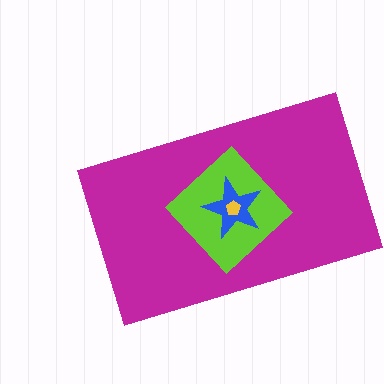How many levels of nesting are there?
4.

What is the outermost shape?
The magenta rectangle.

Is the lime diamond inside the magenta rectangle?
Yes.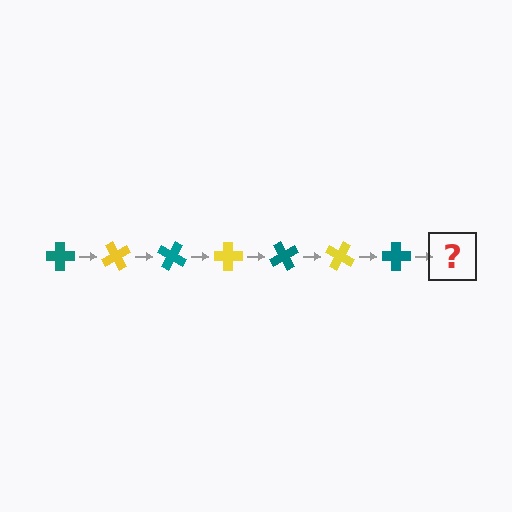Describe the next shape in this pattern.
It should be a yellow cross, rotated 420 degrees from the start.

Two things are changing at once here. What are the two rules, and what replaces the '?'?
The two rules are that it rotates 60 degrees each step and the color cycles through teal and yellow. The '?' should be a yellow cross, rotated 420 degrees from the start.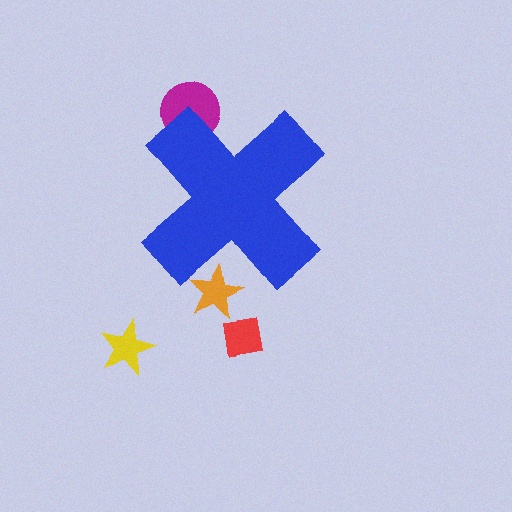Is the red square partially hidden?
No, the red square is fully visible.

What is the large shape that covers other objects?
A blue cross.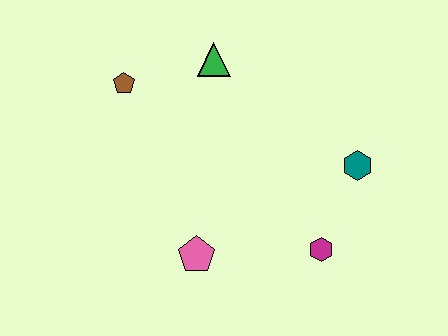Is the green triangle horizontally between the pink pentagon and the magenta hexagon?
Yes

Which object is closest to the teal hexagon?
The magenta hexagon is closest to the teal hexagon.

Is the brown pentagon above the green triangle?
No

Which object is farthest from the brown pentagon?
The magenta hexagon is farthest from the brown pentagon.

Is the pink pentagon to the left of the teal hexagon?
Yes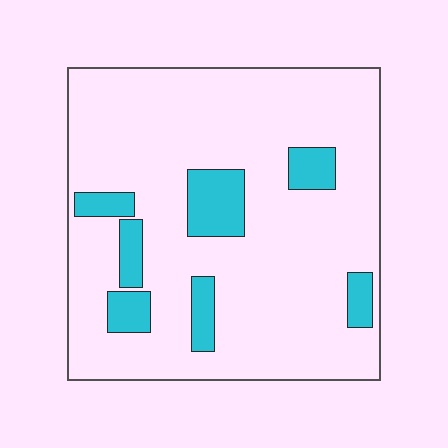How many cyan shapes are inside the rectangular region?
7.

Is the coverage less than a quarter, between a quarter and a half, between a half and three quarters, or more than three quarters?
Less than a quarter.